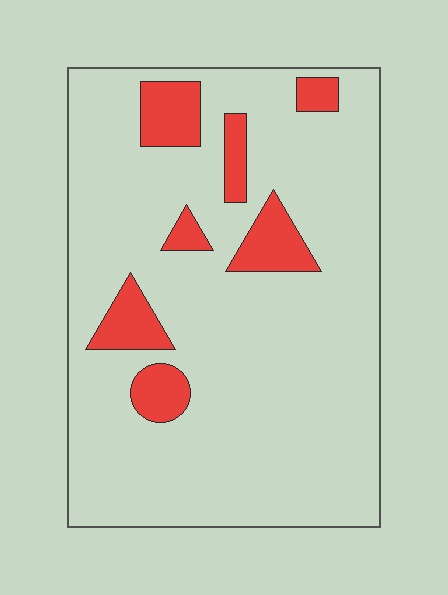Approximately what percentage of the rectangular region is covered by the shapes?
Approximately 15%.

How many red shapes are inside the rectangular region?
7.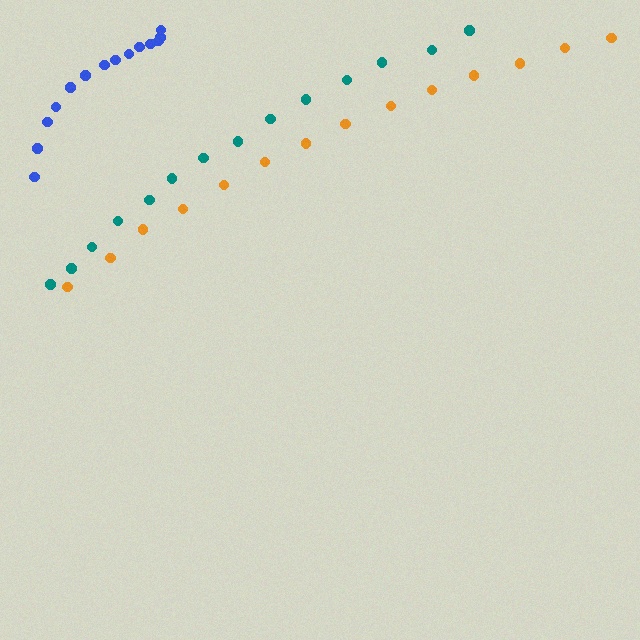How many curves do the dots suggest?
There are 3 distinct paths.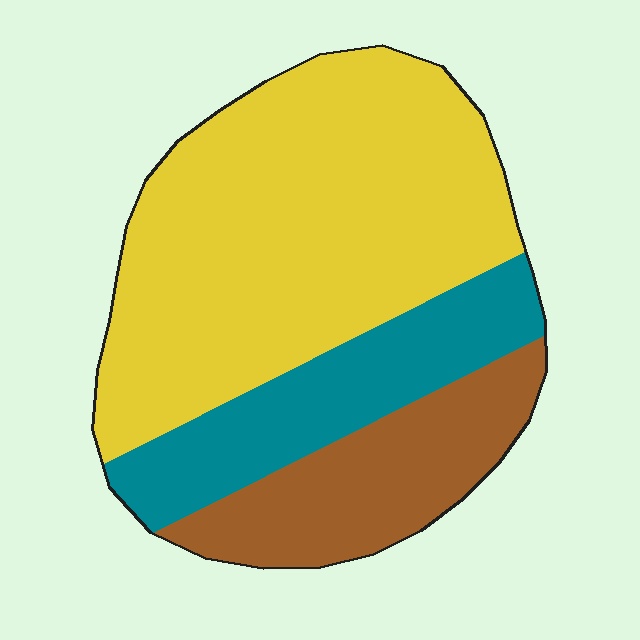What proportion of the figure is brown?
Brown takes up about one fifth (1/5) of the figure.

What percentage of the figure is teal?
Teal takes up about one fifth (1/5) of the figure.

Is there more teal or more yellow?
Yellow.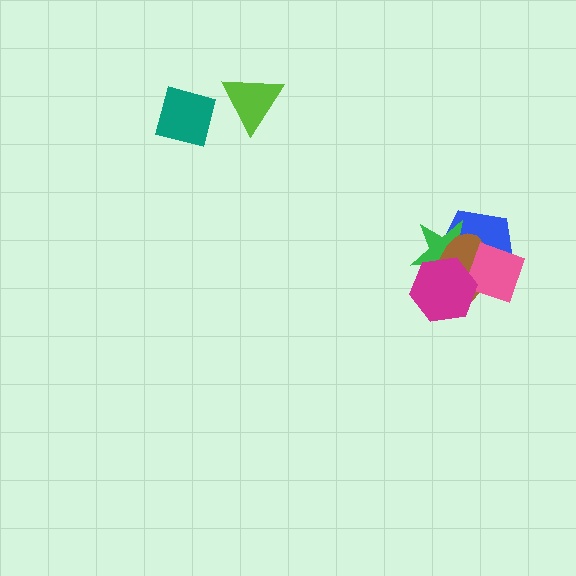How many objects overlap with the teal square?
0 objects overlap with the teal square.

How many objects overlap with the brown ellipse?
4 objects overlap with the brown ellipse.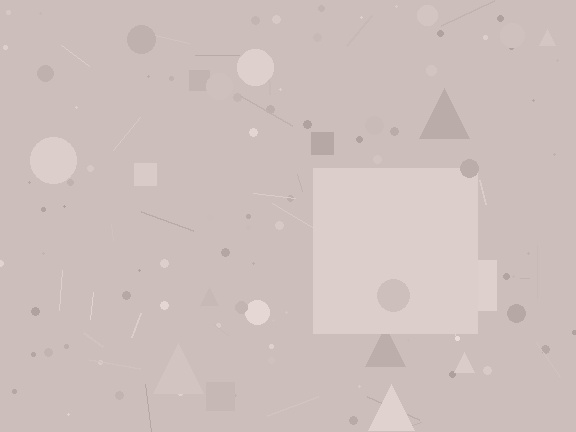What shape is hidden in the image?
A square is hidden in the image.